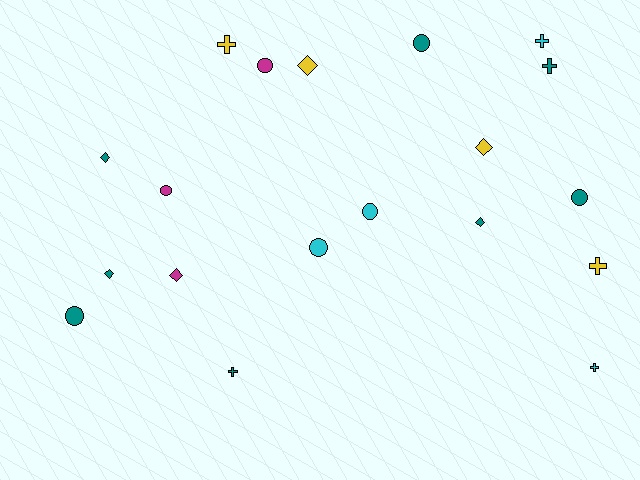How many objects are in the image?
There are 19 objects.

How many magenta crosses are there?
There are no magenta crosses.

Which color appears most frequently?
Teal, with 8 objects.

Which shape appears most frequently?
Circle, with 7 objects.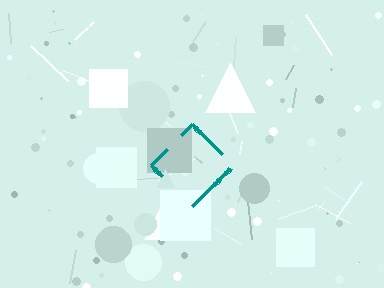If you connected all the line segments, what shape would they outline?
They would outline a diamond.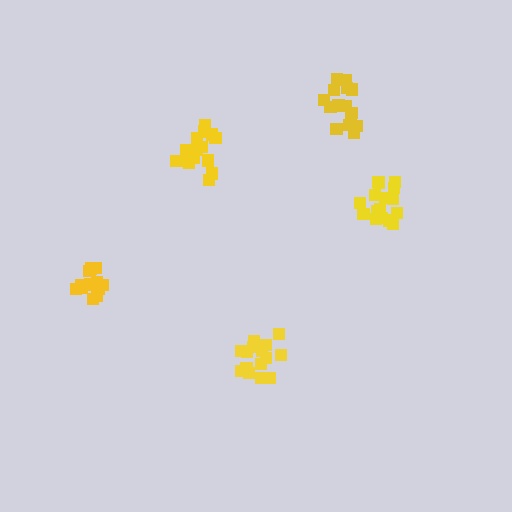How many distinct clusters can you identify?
There are 5 distinct clusters.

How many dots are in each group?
Group 1: 15 dots, Group 2: 12 dots, Group 3: 17 dots, Group 4: 15 dots, Group 5: 16 dots (75 total).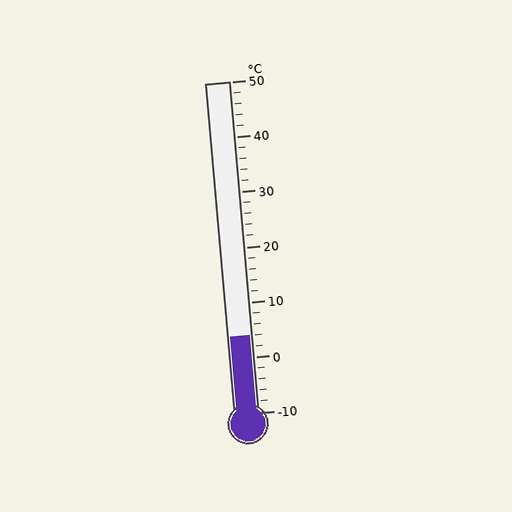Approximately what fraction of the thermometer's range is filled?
The thermometer is filled to approximately 25% of its range.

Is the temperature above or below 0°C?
The temperature is above 0°C.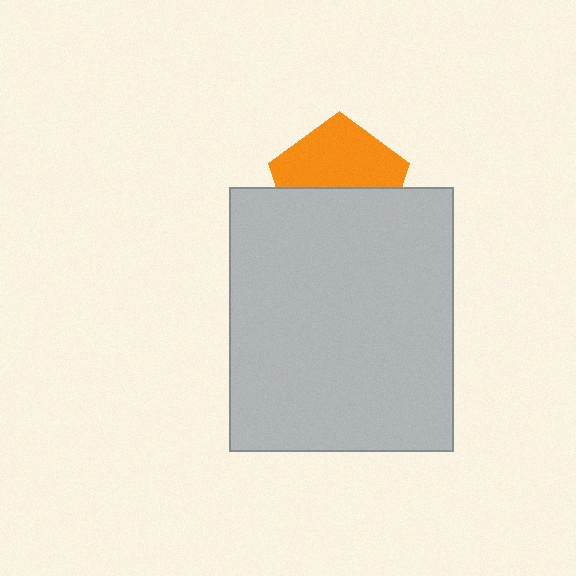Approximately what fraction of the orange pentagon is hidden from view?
Roughly 48% of the orange pentagon is hidden behind the light gray rectangle.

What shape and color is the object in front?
The object in front is a light gray rectangle.